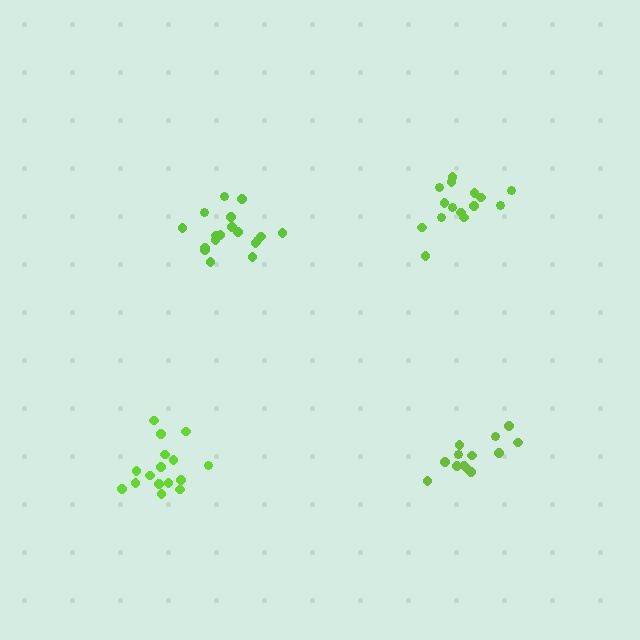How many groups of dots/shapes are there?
There are 4 groups.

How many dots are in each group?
Group 1: 16 dots, Group 2: 18 dots, Group 3: 15 dots, Group 4: 13 dots (62 total).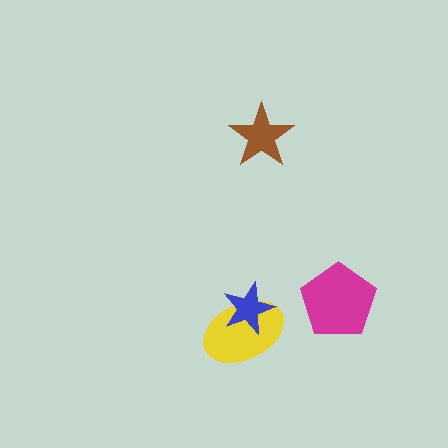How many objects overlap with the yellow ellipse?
1 object overlaps with the yellow ellipse.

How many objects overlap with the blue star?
1 object overlaps with the blue star.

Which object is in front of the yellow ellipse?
The blue star is in front of the yellow ellipse.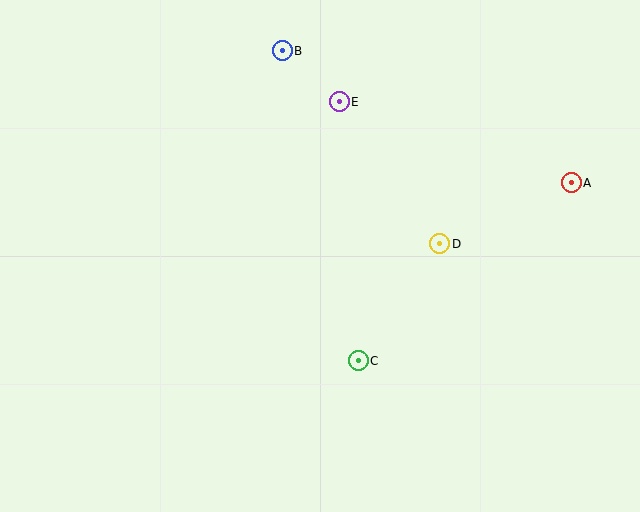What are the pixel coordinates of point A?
Point A is at (571, 183).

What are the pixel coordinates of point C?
Point C is at (358, 361).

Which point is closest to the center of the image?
Point C at (358, 361) is closest to the center.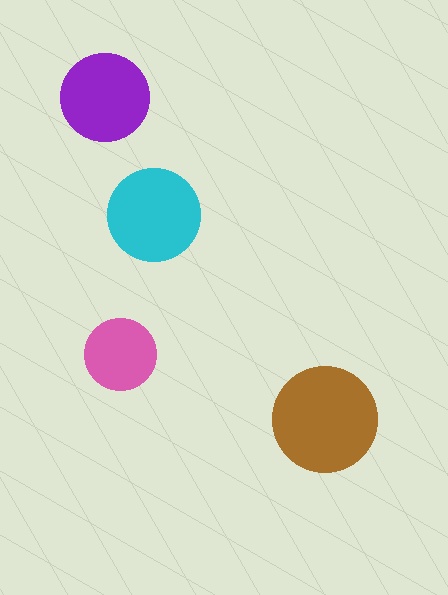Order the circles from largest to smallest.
the brown one, the cyan one, the purple one, the pink one.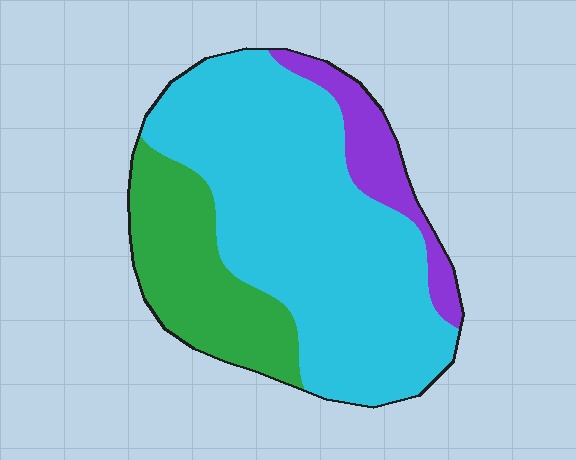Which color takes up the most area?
Cyan, at roughly 65%.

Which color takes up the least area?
Purple, at roughly 10%.